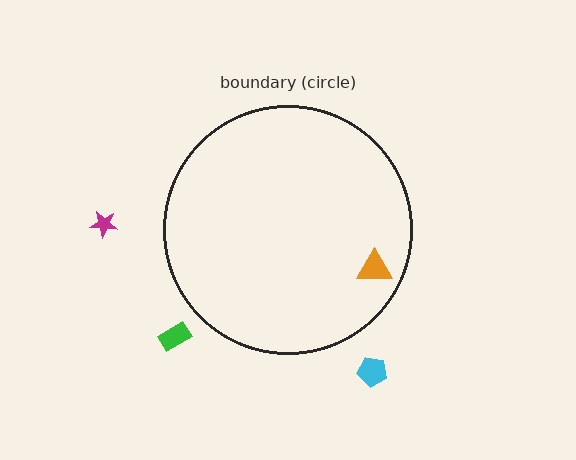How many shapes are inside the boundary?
1 inside, 3 outside.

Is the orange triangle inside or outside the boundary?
Inside.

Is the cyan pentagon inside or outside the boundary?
Outside.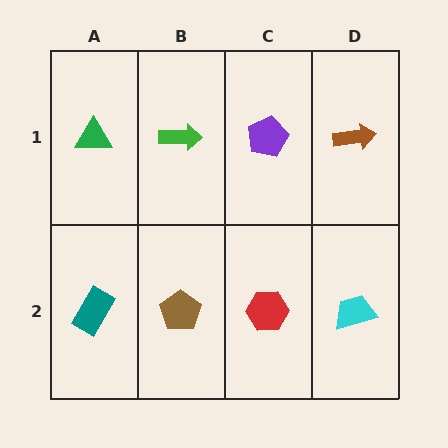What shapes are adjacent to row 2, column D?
A brown arrow (row 1, column D), a red hexagon (row 2, column C).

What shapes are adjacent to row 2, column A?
A green triangle (row 1, column A), a brown pentagon (row 2, column B).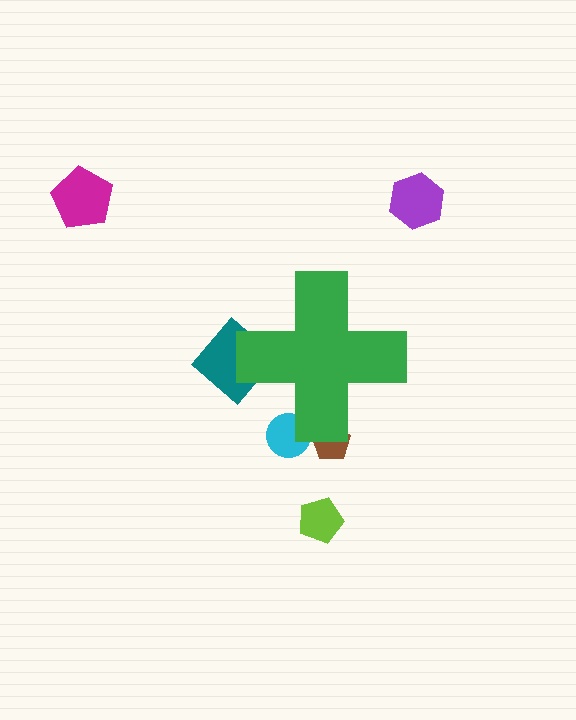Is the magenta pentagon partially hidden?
No, the magenta pentagon is fully visible.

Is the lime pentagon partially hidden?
No, the lime pentagon is fully visible.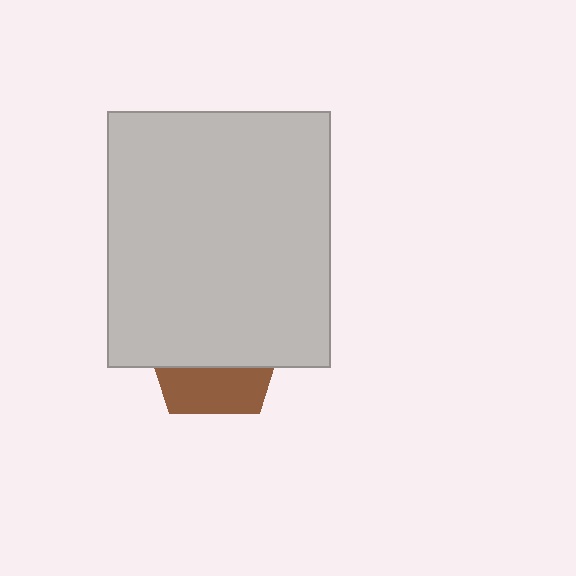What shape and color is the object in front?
The object in front is a light gray rectangle.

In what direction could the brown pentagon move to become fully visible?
The brown pentagon could move down. That would shift it out from behind the light gray rectangle entirely.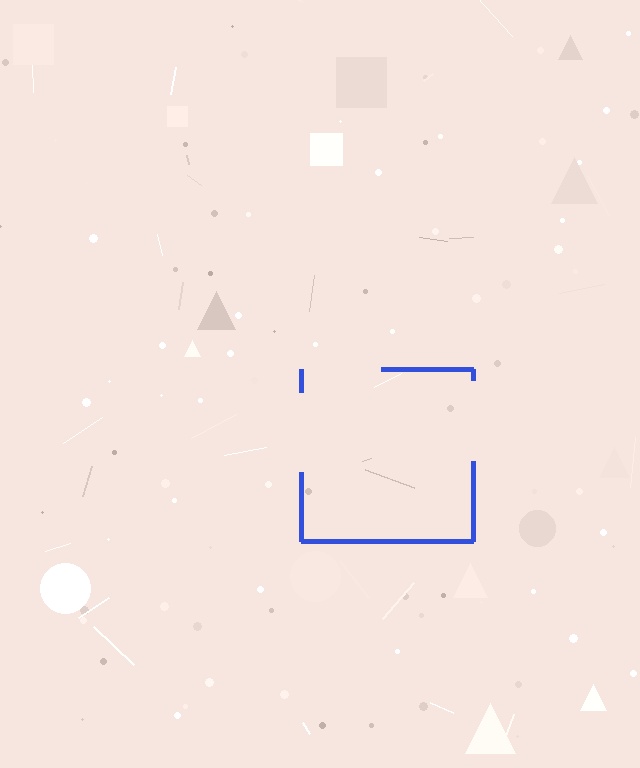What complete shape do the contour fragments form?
The contour fragments form a square.